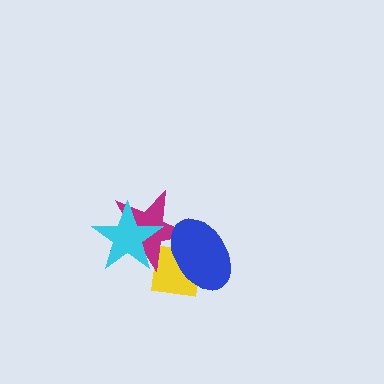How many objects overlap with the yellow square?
3 objects overlap with the yellow square.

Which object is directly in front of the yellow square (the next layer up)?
The magenta star is directly in front of the yellow square.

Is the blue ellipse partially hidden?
No, no other shape covers it.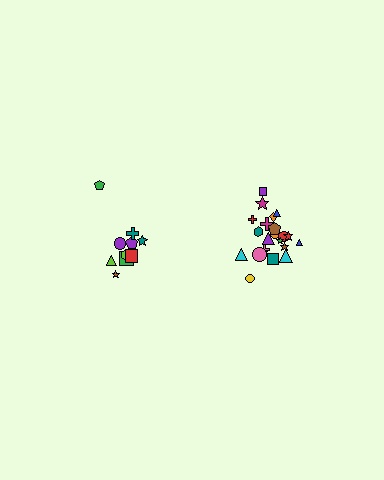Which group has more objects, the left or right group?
The right group.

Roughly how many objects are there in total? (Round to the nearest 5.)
Roughly 30 objects in total.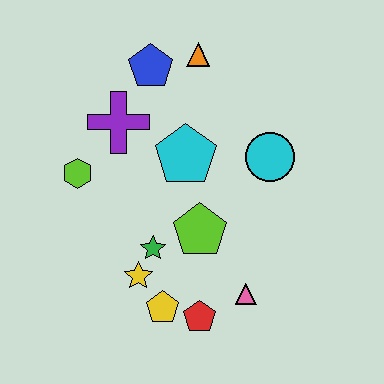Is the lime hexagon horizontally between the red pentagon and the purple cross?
No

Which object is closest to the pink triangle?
The red pentagon is closest to the pink triangle.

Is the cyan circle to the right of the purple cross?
Yes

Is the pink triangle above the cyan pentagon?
No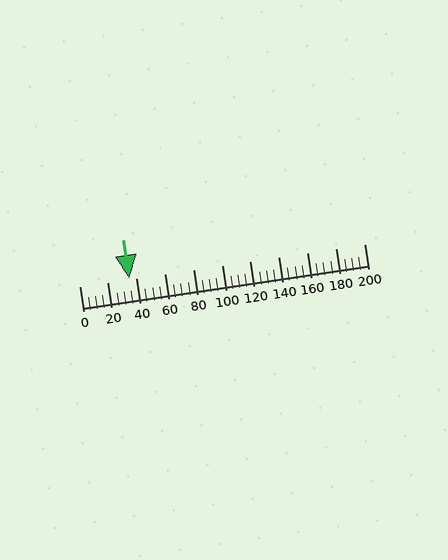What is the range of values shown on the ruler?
The ruler shows values from 0 to 200.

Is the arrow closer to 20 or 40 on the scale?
The arrow is closer to 40.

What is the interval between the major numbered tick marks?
The major tick marks are spaced 20 units apart.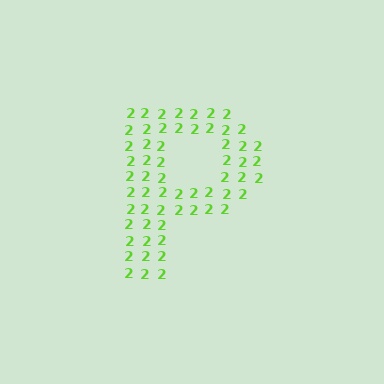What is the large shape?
The large shape is the letter P.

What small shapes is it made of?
It is made of small digit 2's.